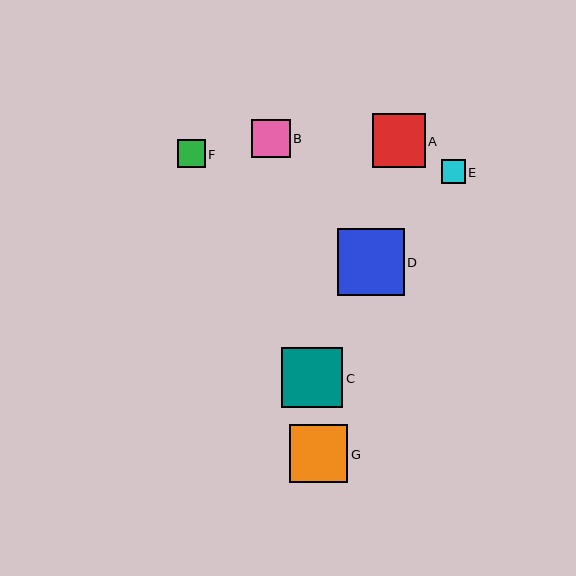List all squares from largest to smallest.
From largest to smallest: D, C, G, A, B, F, E.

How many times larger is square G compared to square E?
Square G is approximately 2.4 times the size of square E.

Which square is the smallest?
Square E is the smallest with a size of approximately 24 pixels.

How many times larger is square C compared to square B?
Square C is approximately 1.6 times the size of square B.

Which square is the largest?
Square D is the largest with a size of approximately 67 pixels.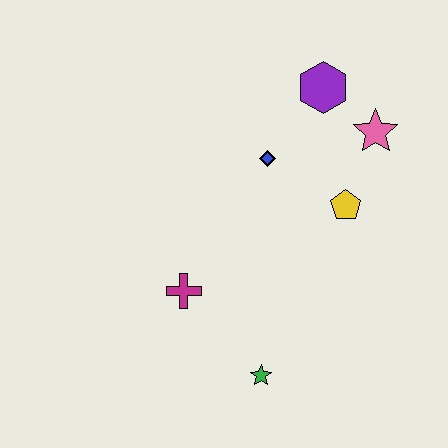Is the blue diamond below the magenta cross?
No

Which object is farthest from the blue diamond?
The green star is farthest from the blue diamond.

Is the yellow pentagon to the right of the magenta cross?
Yes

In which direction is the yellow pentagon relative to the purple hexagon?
The yellow pentagon is below the purple hexagon.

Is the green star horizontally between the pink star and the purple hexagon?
No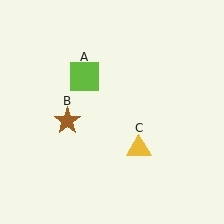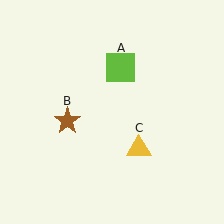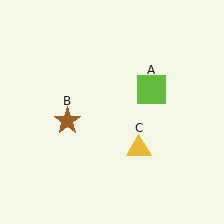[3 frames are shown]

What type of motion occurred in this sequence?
The lime square (object A) rotated clockwise around the center of the scene.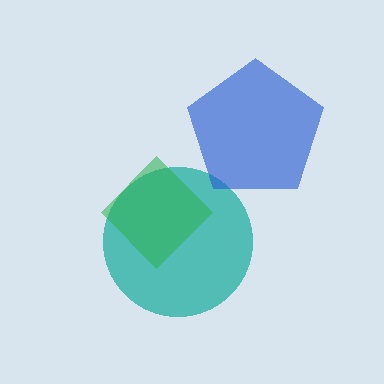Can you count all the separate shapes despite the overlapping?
Yes, there are 3 separate shapes.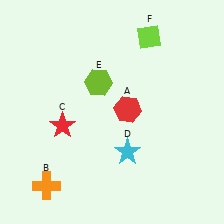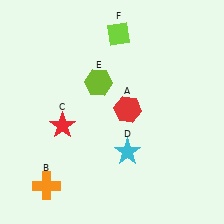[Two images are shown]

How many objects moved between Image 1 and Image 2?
1 object moved between the two images.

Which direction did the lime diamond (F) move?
The lime diamond (F) moved left.